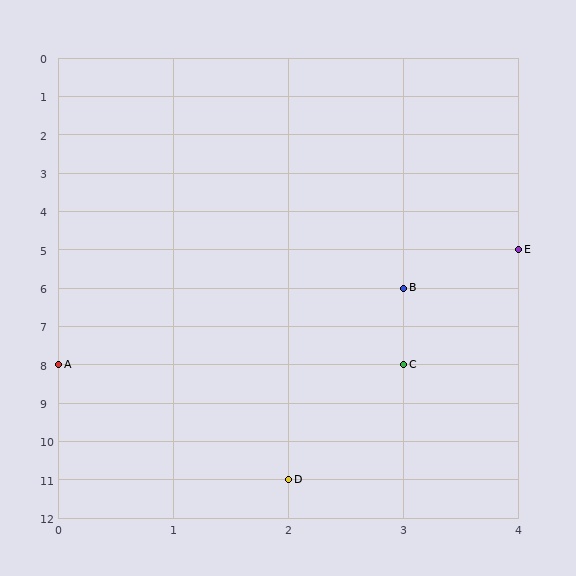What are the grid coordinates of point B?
Point B is at grid coordinates (3, 6).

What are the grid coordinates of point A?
Point A is at grid coordinates (0, 8).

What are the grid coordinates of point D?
Point D is at grid coordinates (2, 11).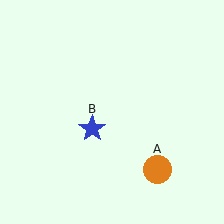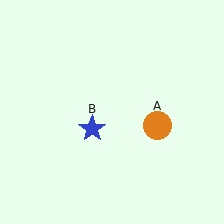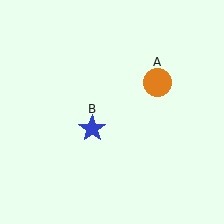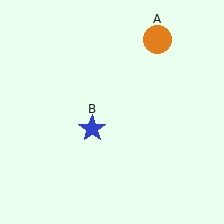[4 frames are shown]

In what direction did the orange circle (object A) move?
The orange circle (object A) moved up.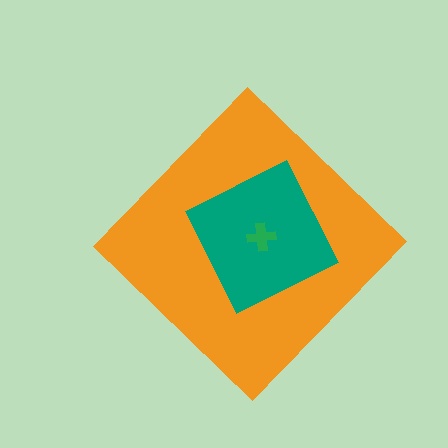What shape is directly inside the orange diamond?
The teal square.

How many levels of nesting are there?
3.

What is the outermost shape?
The orange diamond.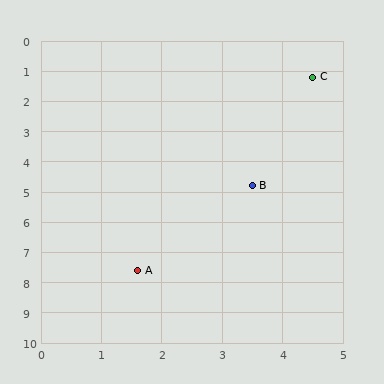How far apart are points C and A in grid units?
Points C and A are about 7.0 grid units apart.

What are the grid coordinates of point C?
Point C is at approximately (4.5, 1.2).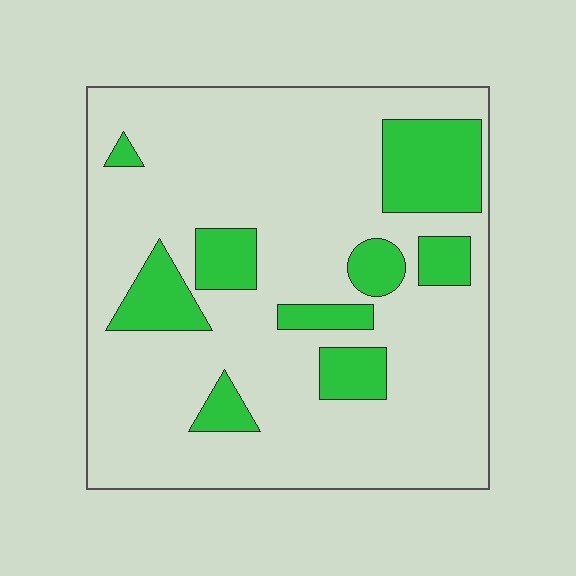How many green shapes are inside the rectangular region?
9.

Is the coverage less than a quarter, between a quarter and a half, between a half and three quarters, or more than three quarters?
Less than a quarter.